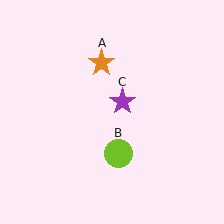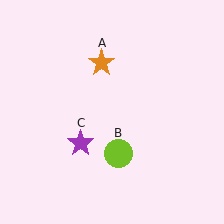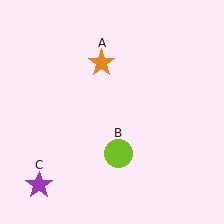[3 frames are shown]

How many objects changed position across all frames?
1 object changed position: purple star (object C).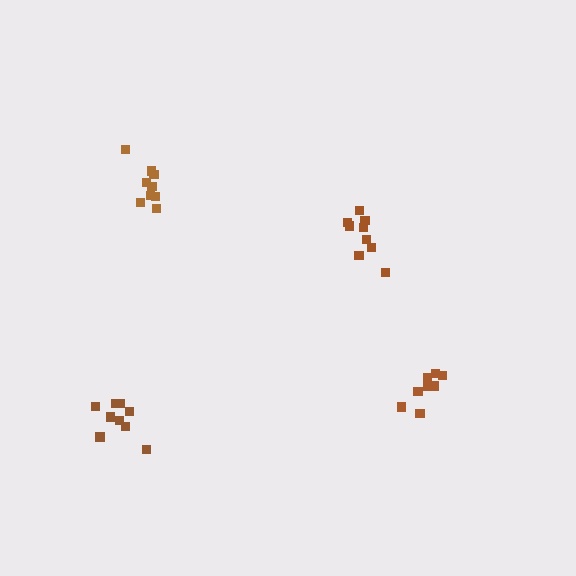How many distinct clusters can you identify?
There are 4 distinct clusters.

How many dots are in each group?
Group 1: 8 dots, Group 2: 9 dots, Group 3: 9 dots, Group 4: 9 dots (35 total).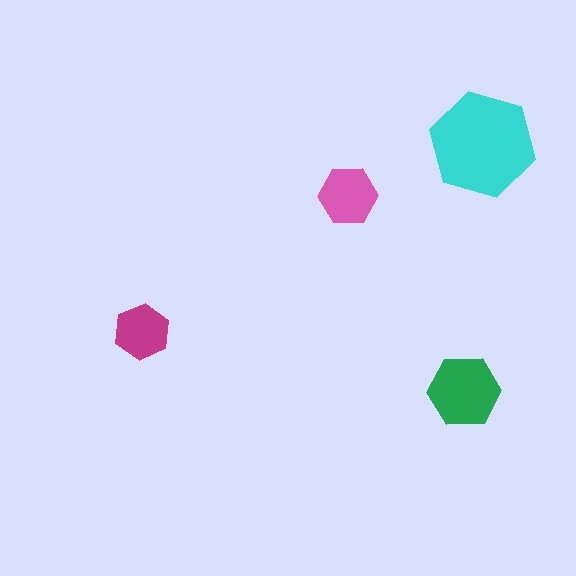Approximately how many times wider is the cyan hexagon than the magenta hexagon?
About 2 times wider.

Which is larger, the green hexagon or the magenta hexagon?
The green one.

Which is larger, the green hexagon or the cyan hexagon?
The cyan one.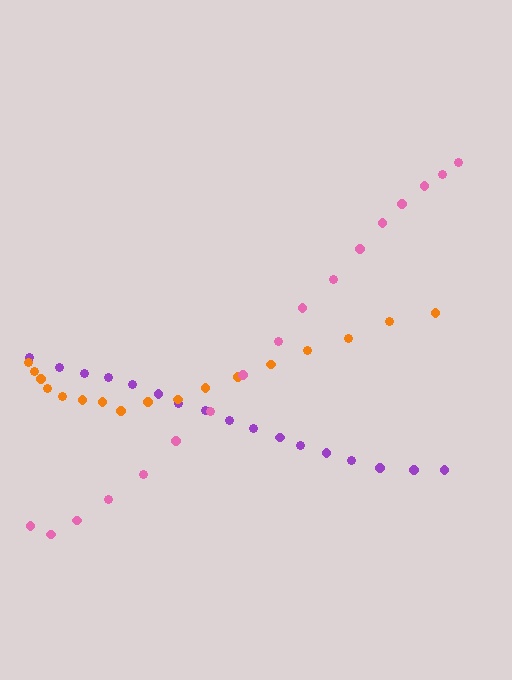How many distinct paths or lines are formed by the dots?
There are 3 distinct paths.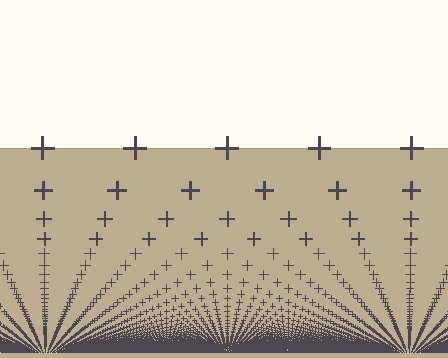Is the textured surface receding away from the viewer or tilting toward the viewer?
The surface appears to tilt toward the viewer. Texture elements get larger and sparser toward the top.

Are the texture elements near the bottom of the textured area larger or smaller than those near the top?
Smaller. The gradient is inverted — elements near the bottom are smaller and denser.